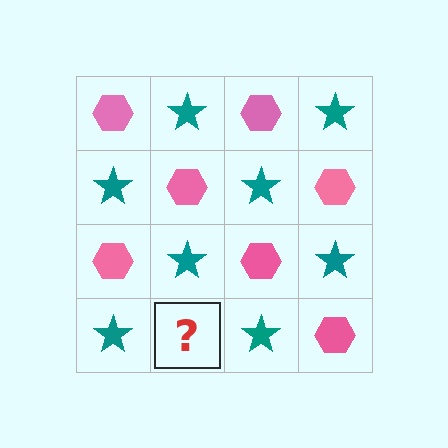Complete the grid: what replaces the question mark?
The question mark should be replaced with a pink hexagon.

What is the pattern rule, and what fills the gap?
The rule is that it alternates pink hexagon and teal star in a checkerboard pattern. The gap should be filled with a pink hexagon.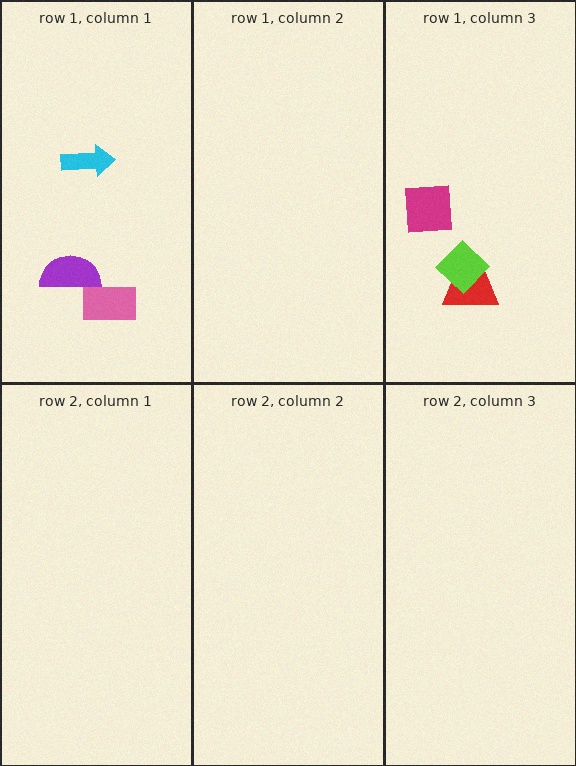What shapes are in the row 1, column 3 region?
The red trapezoid, the magenta square, the lime diamond.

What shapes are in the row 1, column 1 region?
The pink rectangle, the purple semicircle, the cyan arrow.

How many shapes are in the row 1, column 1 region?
3.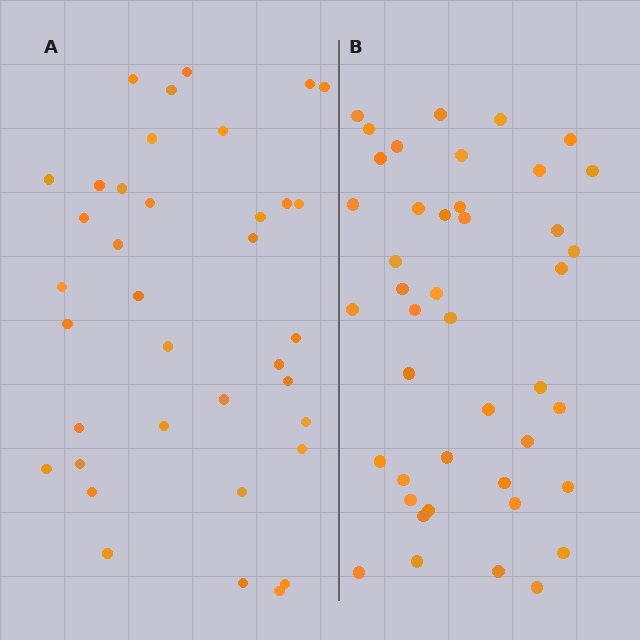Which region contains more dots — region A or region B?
Region B (the right region) has more dots.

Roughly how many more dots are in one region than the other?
Region B has about 6 more dots than region A.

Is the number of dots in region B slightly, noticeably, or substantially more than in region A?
Region B has only slightly more — the two regions are fairly close. The ratio is roughly 1.2 to 1.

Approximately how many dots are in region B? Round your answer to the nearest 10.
About 40 dots. (The exact count is 43, which rounds to 40.)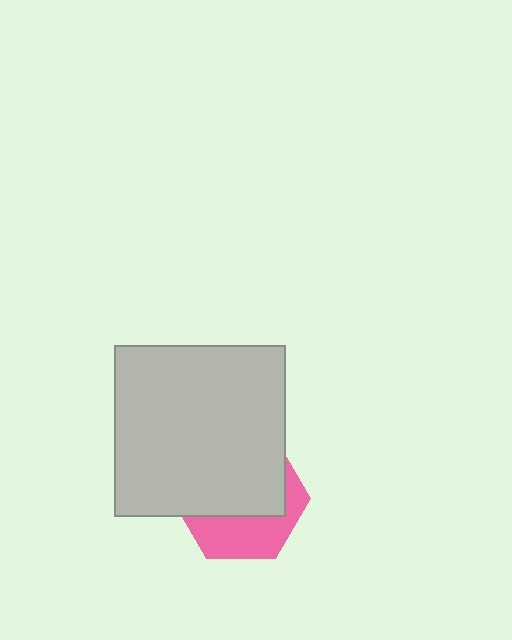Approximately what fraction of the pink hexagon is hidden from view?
Roughly 62% of the pink hexagon is hidden behind the light gray square.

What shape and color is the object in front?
The object in front is a light gray square.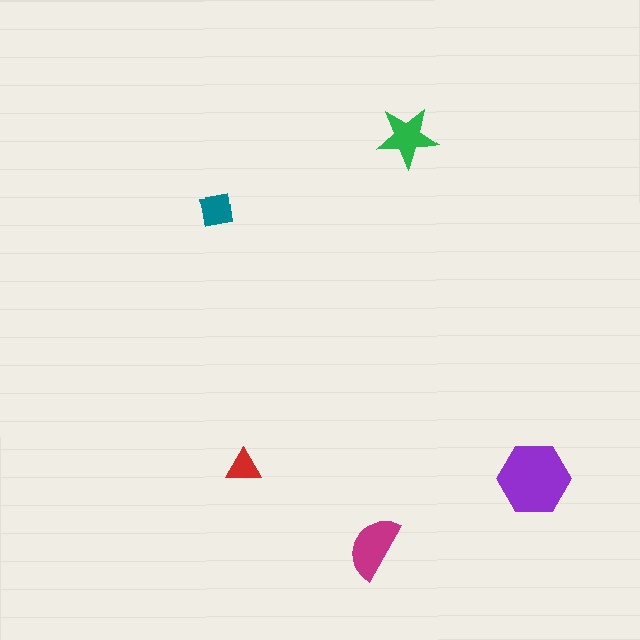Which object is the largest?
The purple hexagon.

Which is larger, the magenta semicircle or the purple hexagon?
The purple hexagon.